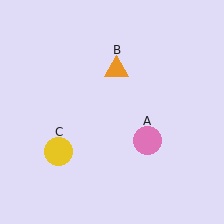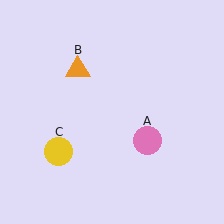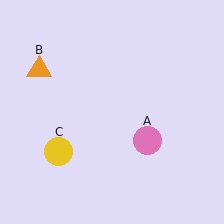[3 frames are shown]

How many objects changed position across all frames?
1 object changed position: orange triangle (object B).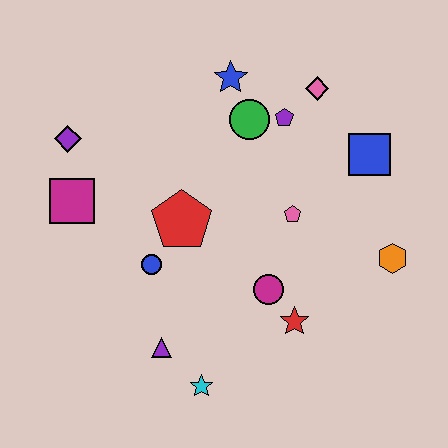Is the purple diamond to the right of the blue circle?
No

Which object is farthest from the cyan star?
The pink diamond is farthest from the cyan star.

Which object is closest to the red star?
The magenta circle is closest to the red star.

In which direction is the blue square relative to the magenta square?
The blue square is to the right of the magenta square.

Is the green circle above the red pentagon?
Yes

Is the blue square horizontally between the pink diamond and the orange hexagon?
Yes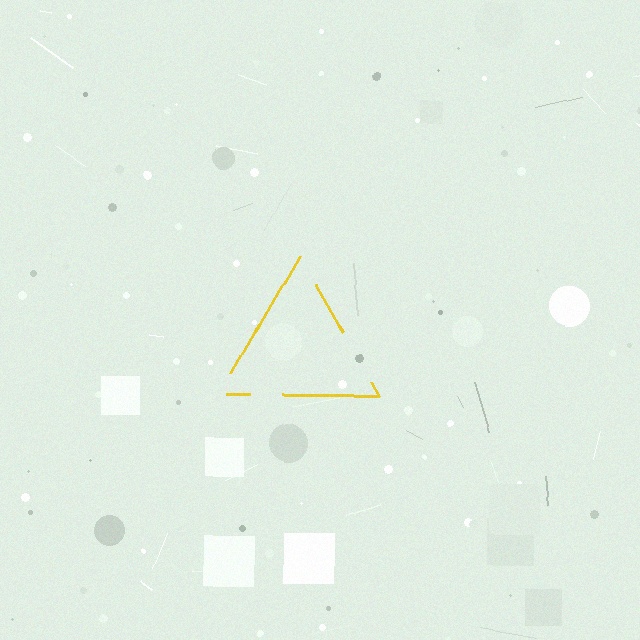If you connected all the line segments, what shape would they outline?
They would outline a triangle.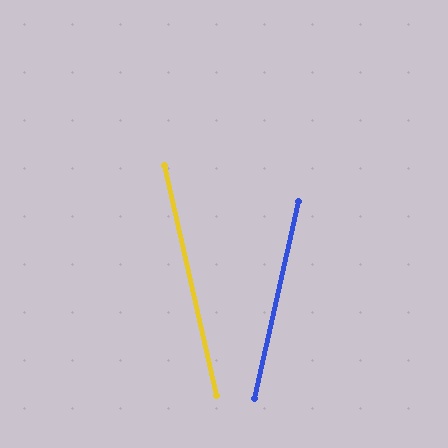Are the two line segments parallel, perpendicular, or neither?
Neither parallel nor perpendicular — they differ by about 25°.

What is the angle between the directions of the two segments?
Approximately 25 degrees.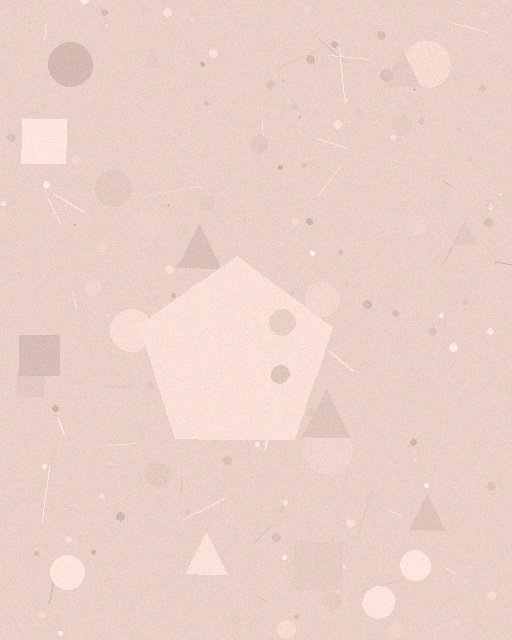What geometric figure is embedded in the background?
A pentagon is embedded in the background.